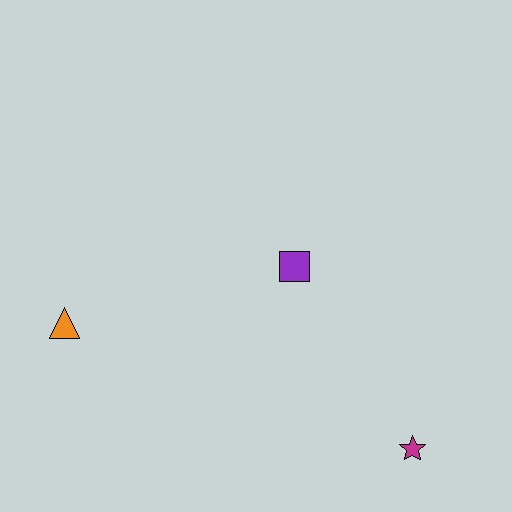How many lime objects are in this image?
There are no lime objects.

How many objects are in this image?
There are 3 objects.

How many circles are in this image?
There are no circles.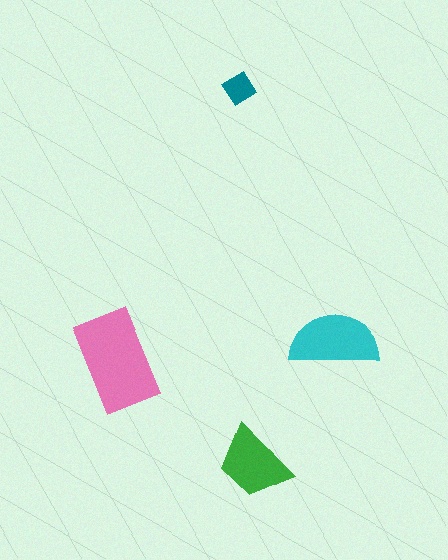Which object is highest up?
The teal diamond is topmost.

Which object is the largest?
The pink rectangle.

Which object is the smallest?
The teal diamond.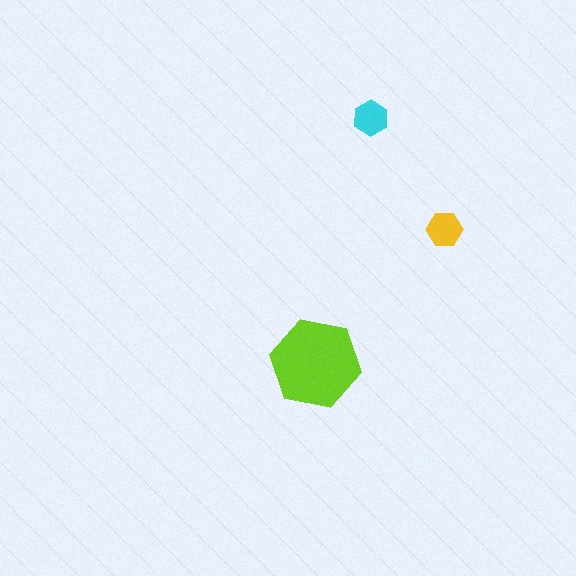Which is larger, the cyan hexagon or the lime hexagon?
The lime one.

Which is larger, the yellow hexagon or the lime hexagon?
The lime one.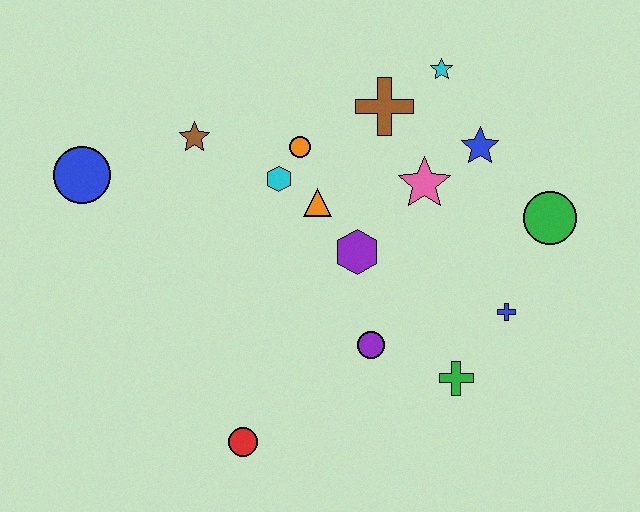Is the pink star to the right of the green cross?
No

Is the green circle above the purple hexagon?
Yes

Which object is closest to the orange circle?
The cyan hexagon is closest to the orange circle.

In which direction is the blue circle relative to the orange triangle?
The blue circle is to the left of the orange triangle.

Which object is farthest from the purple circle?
The blue circle is farthest from the purple circle.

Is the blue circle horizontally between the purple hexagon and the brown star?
No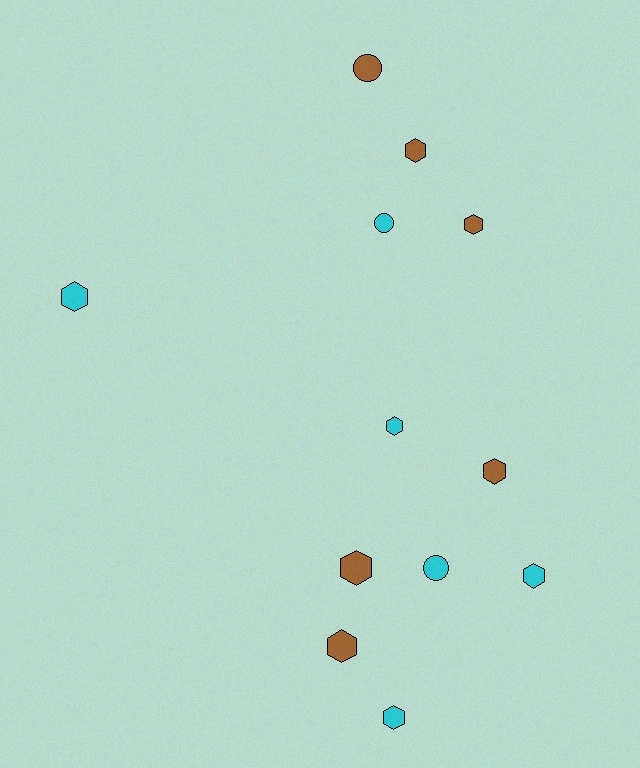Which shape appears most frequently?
Hexagon, with 9 objects.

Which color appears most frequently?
Cyan, with 6 objects.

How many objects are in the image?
There are 12 objects.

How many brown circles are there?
There is 1 brown circle.